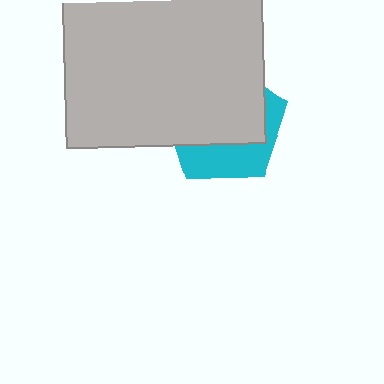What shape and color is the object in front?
The object in front is a light gray square.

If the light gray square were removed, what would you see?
You would see the complete cyan pentagon.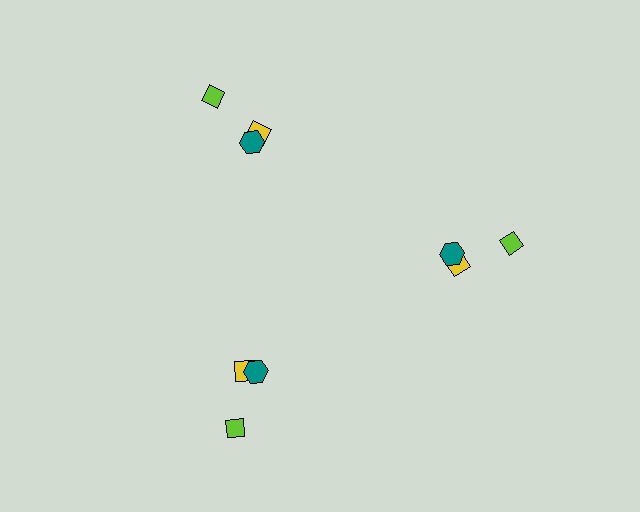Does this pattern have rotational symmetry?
Yes, this pattern has 3-fold rotational symmetry. It looks the same after rotating 120 degrees around the center.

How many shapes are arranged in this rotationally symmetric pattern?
There are 9 shapes, arranged in 3 groups of 3.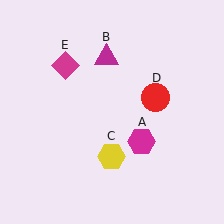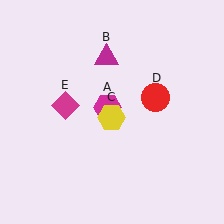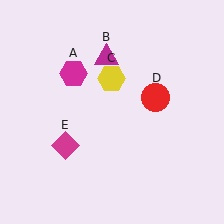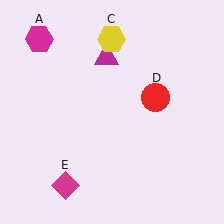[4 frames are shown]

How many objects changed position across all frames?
3 objects changed position: magenta hexagon (object A), yellow hexagon (object C), magenta diamond (object E).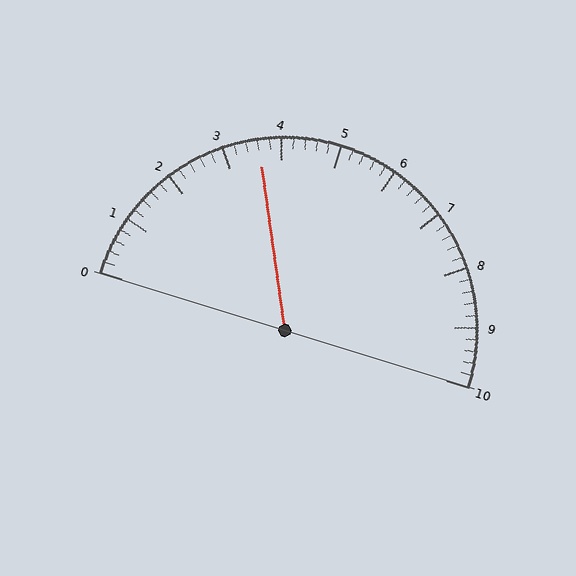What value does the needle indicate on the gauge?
The needle indicates approximately 3.6.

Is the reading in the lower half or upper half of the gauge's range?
The reading is in the lower half of the range (0 to 10).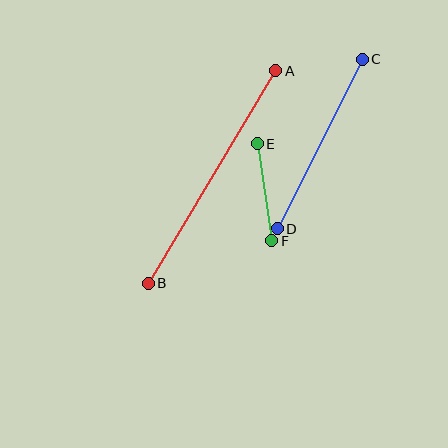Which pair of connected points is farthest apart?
Points A and B are farthest apart.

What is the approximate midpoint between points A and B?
The midpoint is at approximately (212, 177) pixels.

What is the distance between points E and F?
The distance is approximately 98 pixels.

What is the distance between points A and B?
The distance is approximately 248 pixels.